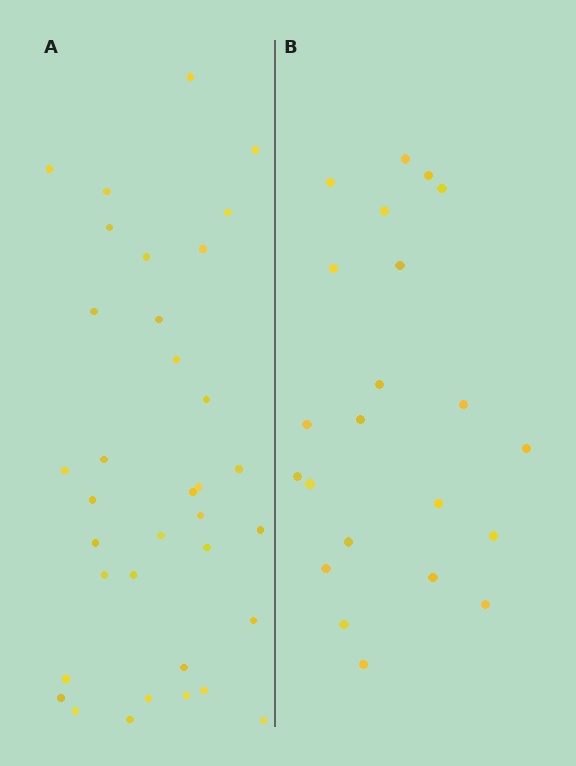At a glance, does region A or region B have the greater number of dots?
Region A (the left region) has more dots.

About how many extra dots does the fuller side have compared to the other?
Region A has approximately 15 more dots than region B.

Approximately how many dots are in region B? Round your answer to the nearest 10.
About 20 dots. (The exact count is 22, which rounds to 20.)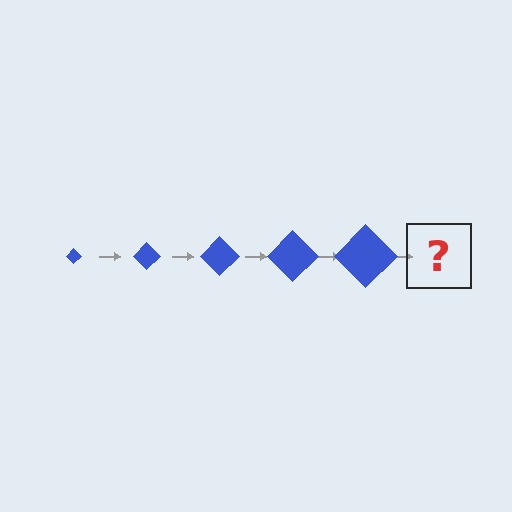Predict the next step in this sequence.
The next step is a blue diamond, larger than the previous one.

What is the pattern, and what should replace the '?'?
The pattern is that the diamond gets progressively larger each step. The '?' should be a blue diamond, larger than the previous one.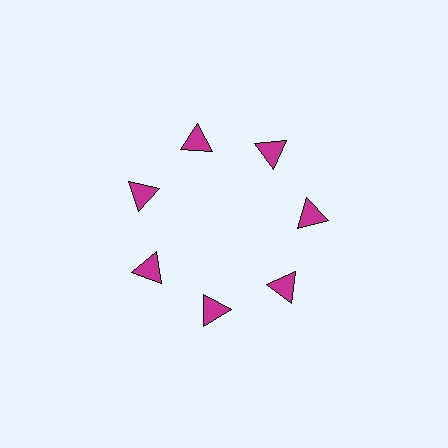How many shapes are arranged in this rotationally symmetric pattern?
There are 7 shapes, arranged in 7 groups of 1.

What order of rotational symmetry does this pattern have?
This pattern has 7-fold rotational symmetry.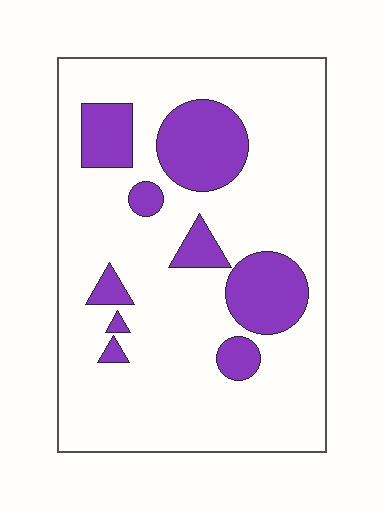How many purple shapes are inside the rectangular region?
9.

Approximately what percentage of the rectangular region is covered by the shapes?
Approximately 20%.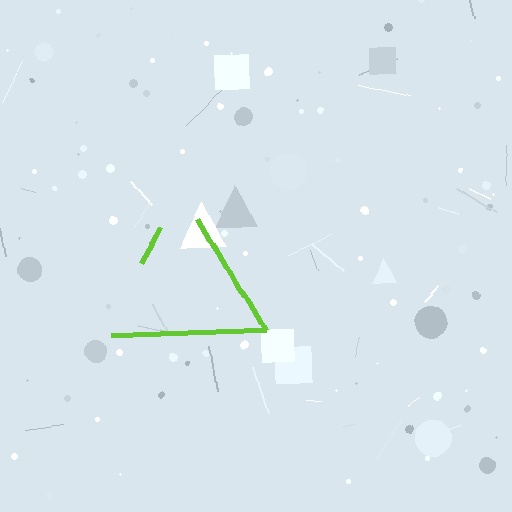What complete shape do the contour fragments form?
The contour fragments form a triangle.